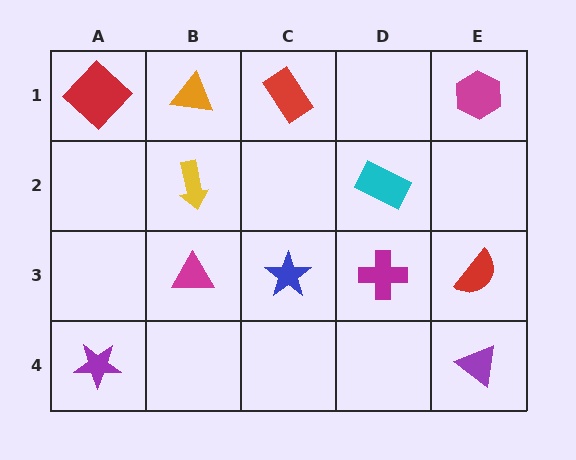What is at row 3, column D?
A magenta cross.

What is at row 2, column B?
A yellow arrow.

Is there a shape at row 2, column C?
No, that cell is empty.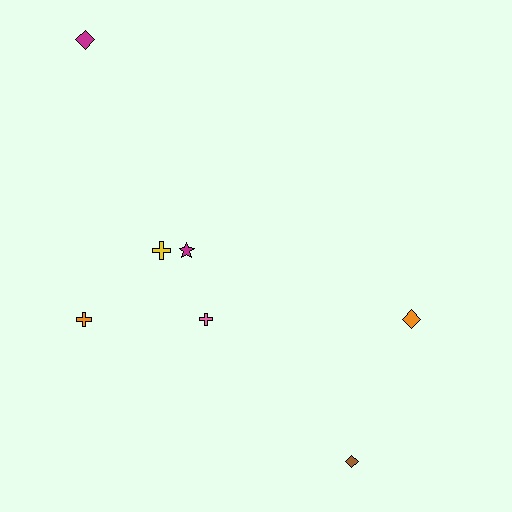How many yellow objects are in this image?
There is 1 yellow object.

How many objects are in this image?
There are 7 objects.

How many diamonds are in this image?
There are 3 diamonds.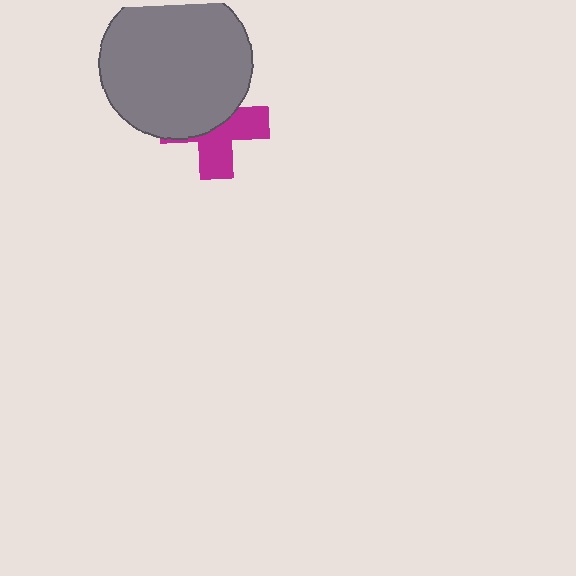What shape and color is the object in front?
The object in front is a gray circle.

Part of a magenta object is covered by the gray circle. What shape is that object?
It is a cross.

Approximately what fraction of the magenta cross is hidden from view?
Roughly 51% of the magenta cross is hidden behind the gray circle.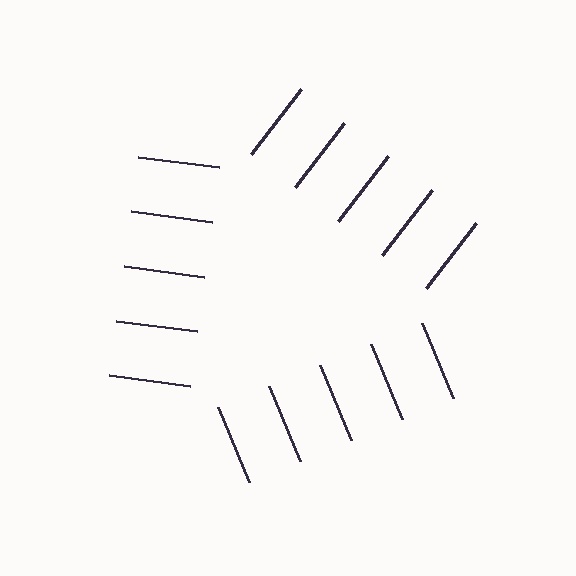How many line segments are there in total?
15 — 5 along each of the 3 edges.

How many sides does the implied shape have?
3 sides — the line-ends trace a triangle.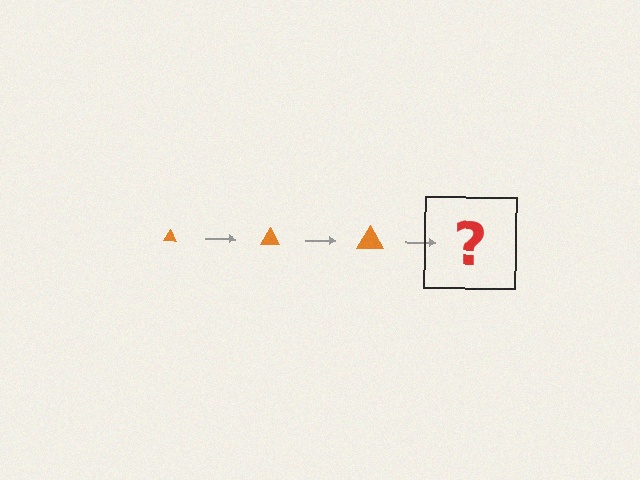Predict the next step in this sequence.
The next step is an orange triangle, larger than the previous one.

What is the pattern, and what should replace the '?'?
The pattern is that the triangle gets progressively larger each step. The '?' should be an orange triangle, larger than the previous one.